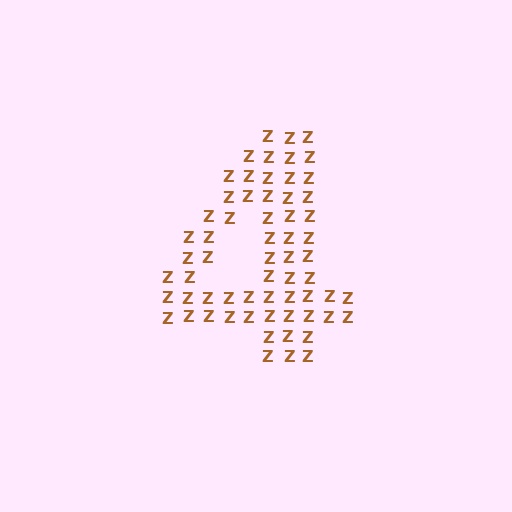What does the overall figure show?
The overall figure shows the digit 4.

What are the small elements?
The small elements are letter Z's.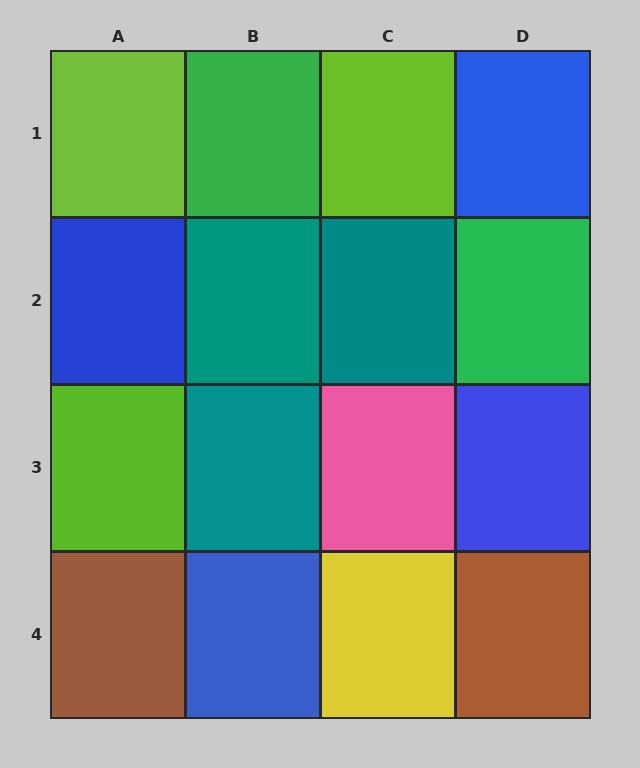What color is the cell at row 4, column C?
Yellow.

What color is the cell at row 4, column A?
Brown.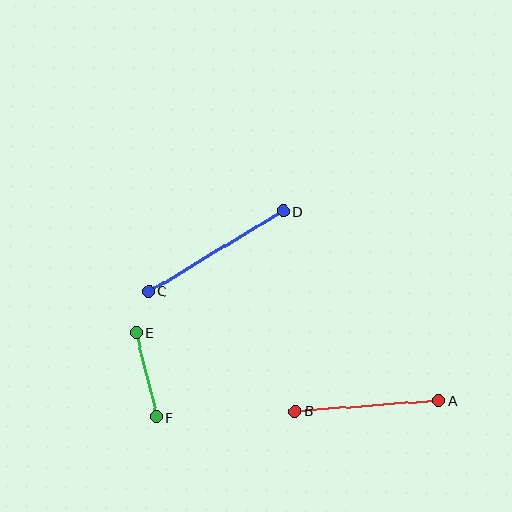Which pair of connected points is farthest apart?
Points C and D are farthest apart.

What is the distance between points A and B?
The distance is approximately 143 pixels.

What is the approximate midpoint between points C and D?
The midpoint is at approximately (216, 251) pixels.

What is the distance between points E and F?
The distance is approximately 87 pixels.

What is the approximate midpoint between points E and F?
The midpoint is at approximately (146, 375) pixels.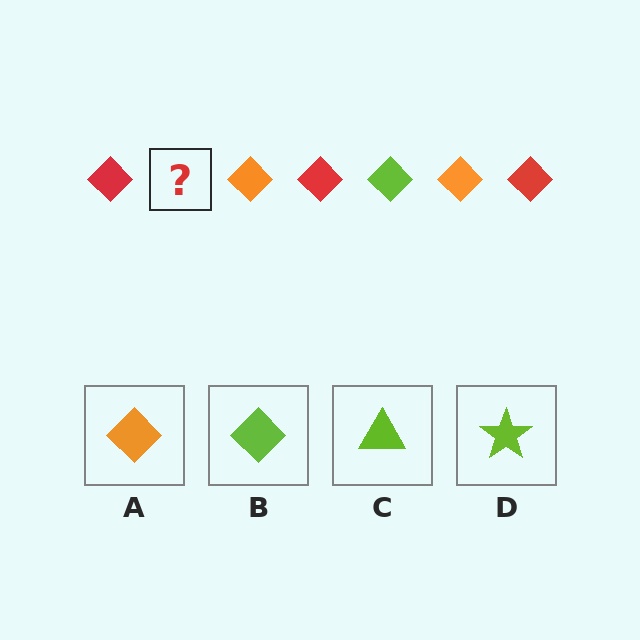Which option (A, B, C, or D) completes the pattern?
B.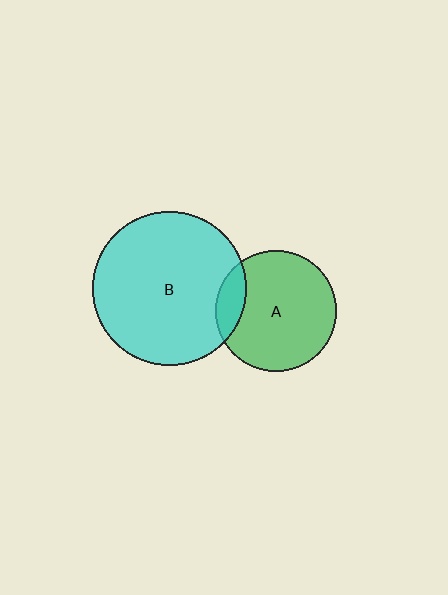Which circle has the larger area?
Circle B (cyan).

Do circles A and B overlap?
Yes.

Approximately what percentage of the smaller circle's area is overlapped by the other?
Approximately 15%.